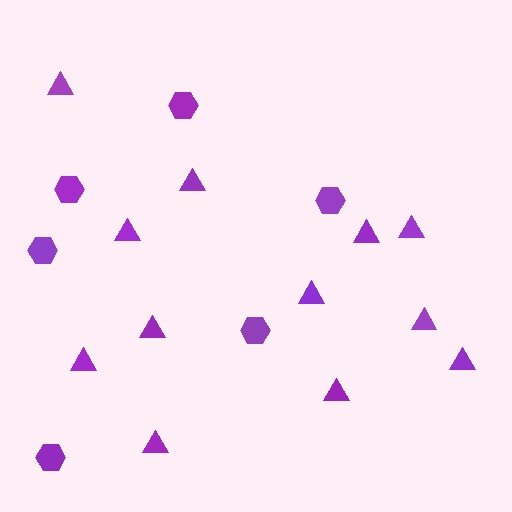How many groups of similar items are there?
There are 2 groups: one group of hexagons (6) and one group of triangles (12).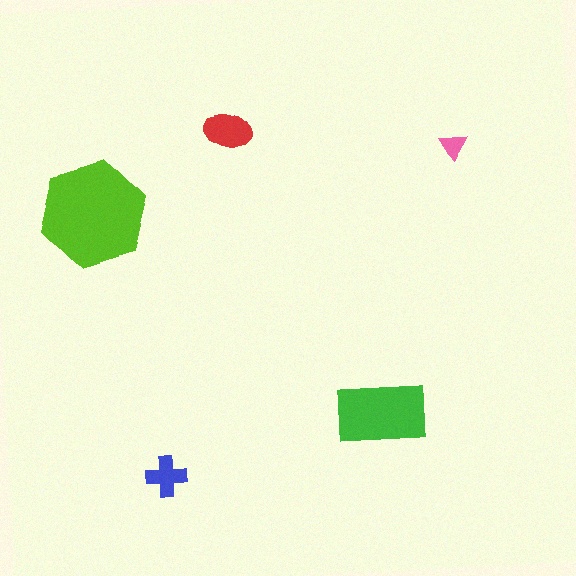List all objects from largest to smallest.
The lime hexagon, the green rectangle, the red ellipse, the blue cross, the pink triangle.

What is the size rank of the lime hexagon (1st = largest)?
1st.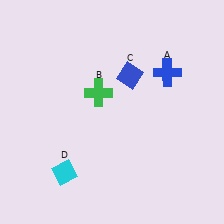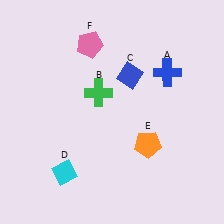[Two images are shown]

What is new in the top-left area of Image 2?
A pink pentagon (F) was added in the top-left area of Image 2.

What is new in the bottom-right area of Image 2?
An orange pentagon (E) was added in the bottom-right area of Image 2.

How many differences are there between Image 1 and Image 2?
There are 2 differences between the two images.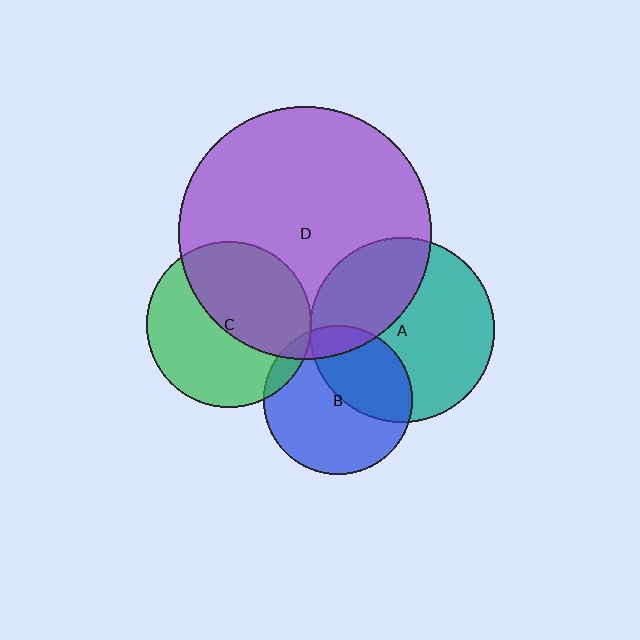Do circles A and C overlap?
Yes.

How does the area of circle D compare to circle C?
Approximately 2.3 times.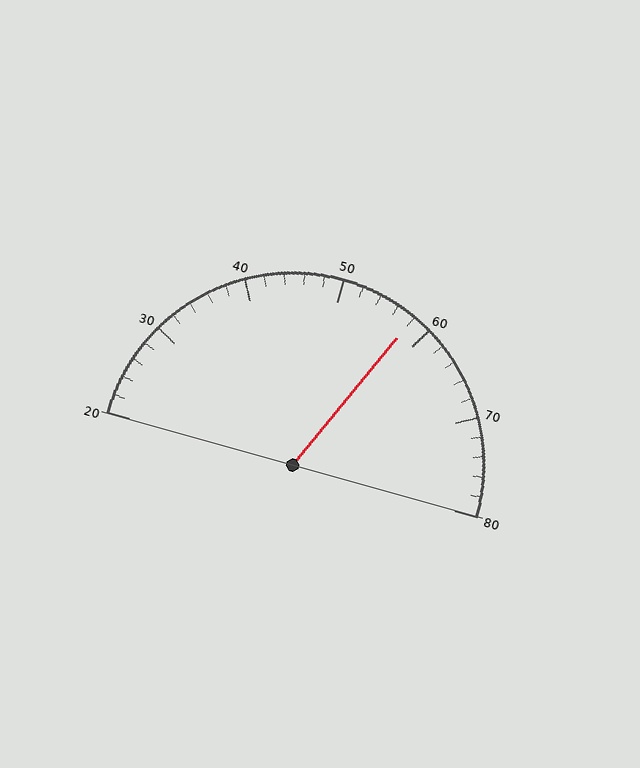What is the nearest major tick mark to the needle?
The nearest major tick mark is 60.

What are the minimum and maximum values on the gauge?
The gauge ranges from 20 to 80.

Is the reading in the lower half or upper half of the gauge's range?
The reading is in the upper half of the range (20 to 80).